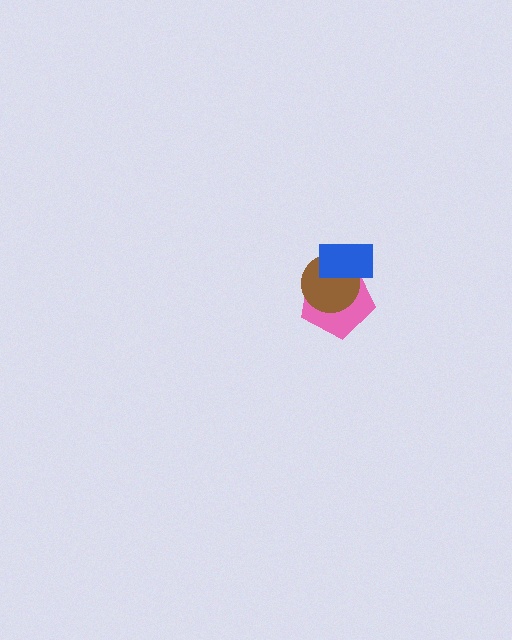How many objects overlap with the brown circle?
2 objects overlap with the brown circle.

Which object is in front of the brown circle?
The blue rectangle is in front of the brown circle.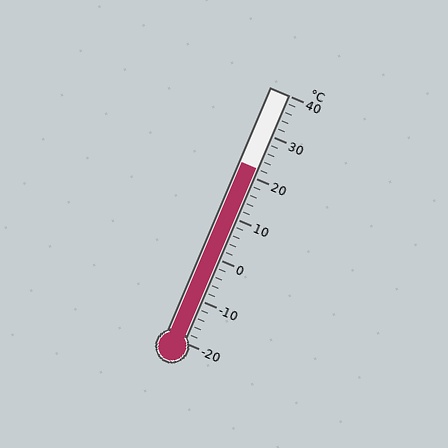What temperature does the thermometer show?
The thermometer shows approximately 22°C.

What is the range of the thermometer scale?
The thermometer scale ranges from -20°C to 40°C.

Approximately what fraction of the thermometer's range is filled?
The thermometer is filled to approximately 70% of its range.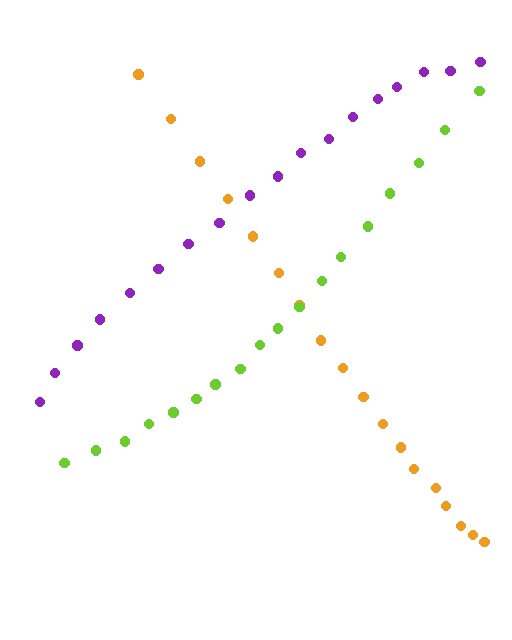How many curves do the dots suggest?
There are 3 distinct paths.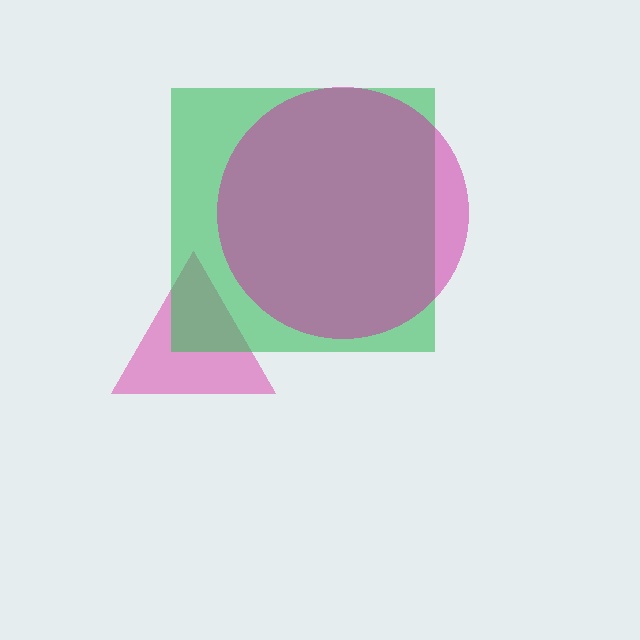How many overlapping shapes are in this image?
There are 3 overlapping shapes in the image.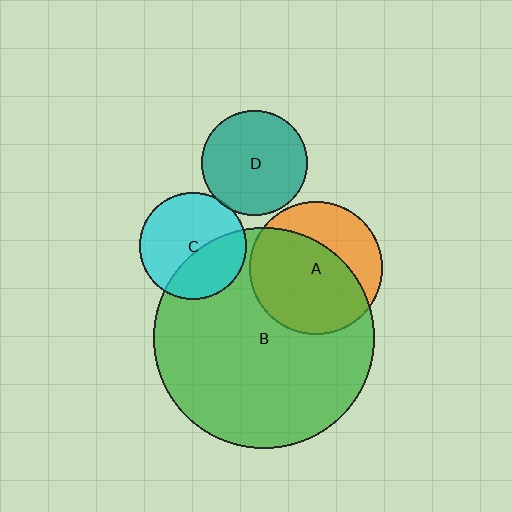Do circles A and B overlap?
Yes.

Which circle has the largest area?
Circle B (green).